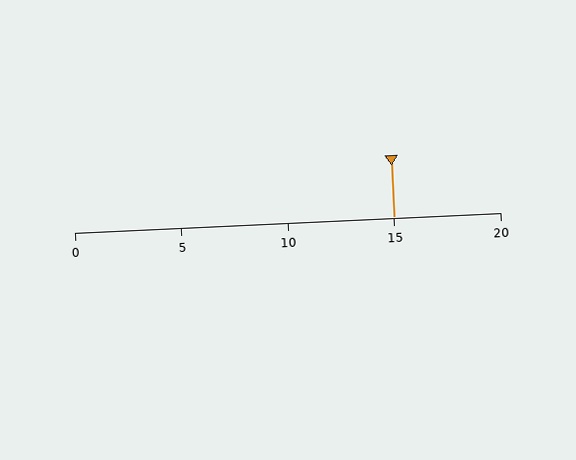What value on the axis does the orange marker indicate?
The marker indicates approximately 15.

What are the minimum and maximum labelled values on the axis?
The axis runs from 0 to 20.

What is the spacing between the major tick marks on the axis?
The major ticks are spaced 5 apart.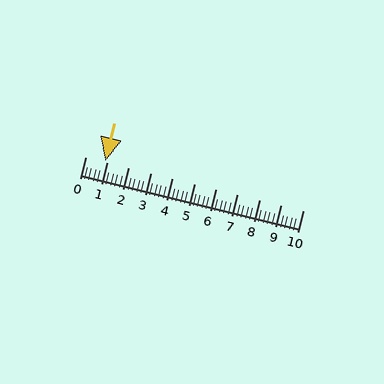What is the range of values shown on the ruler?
The ruler shows values from 0 to 10.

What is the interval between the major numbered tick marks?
The major tick marks are spaced 1 units apart.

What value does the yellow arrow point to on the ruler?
The yellow arrow points to approximately 0.9.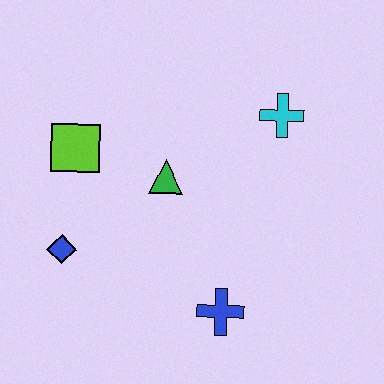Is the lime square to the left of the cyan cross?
Yes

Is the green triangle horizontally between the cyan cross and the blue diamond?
Yes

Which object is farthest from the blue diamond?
The cyan cross is farthest from the blue diamond.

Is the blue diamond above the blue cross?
Yes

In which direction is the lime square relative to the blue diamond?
The lime square is above the blue diamond.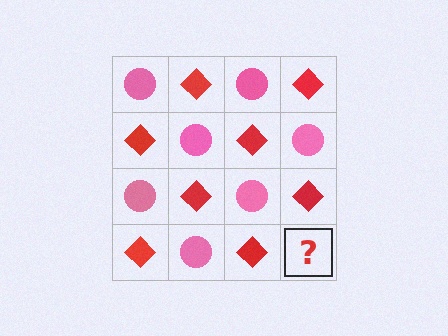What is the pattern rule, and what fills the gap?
The rule is that it alternates pink circle and red diamond in a checkerboard pattern. The gap should be filled with a pink circle.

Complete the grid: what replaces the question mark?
The question mark should be replaced with a pink circle.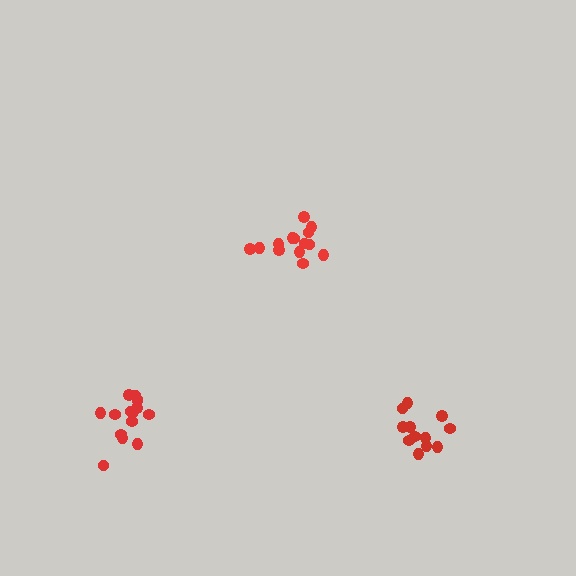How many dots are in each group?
Group 1: 14 dots, Group 2: 15 dots, Group 3: 12 dots (41 total).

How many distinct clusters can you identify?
There are 3 distinct clusters.